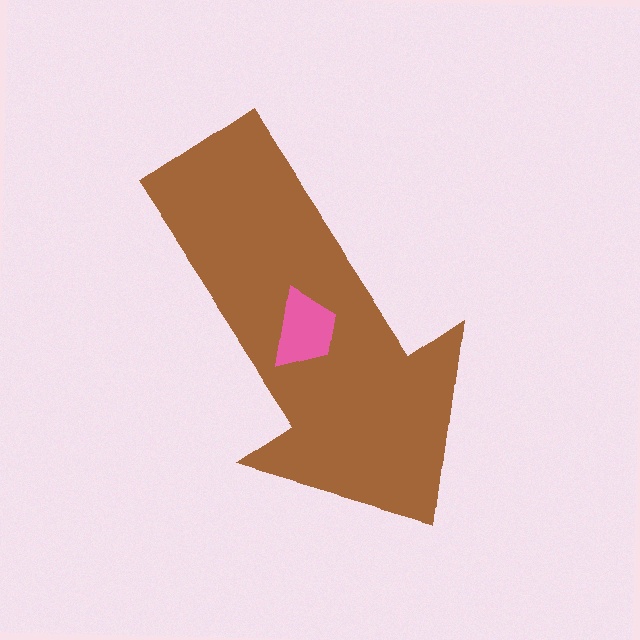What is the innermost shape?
The pink trapezoid.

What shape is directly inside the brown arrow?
The pink trapezoid.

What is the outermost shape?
The brown arrow.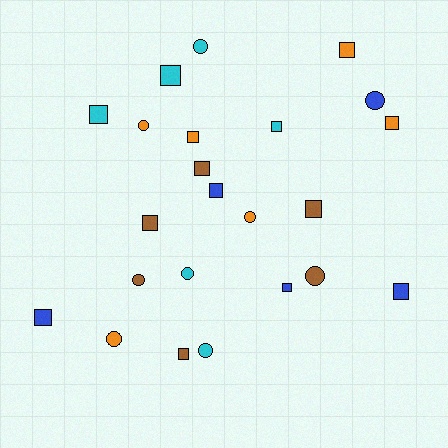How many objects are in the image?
There are 23 objects.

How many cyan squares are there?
There are 3 cyan squares.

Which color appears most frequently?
Cyan, with 6 objects.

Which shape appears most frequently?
Square, with 14 objects.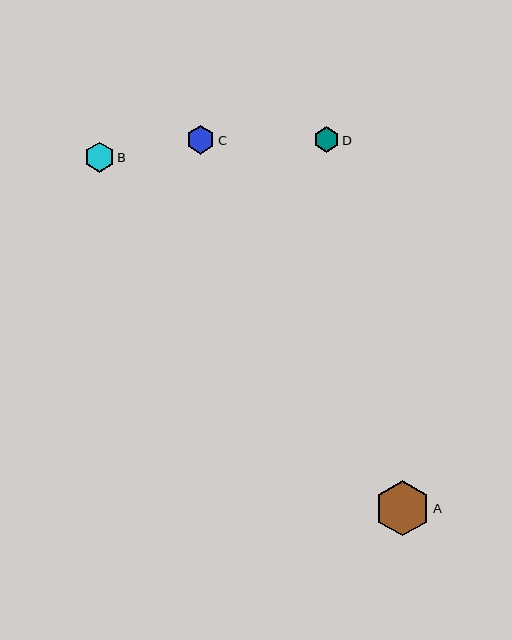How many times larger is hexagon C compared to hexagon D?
Hexagon C is approximately 1.1 times the size of hexagon D.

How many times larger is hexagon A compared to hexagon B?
Hexagon A is approximately 1.8 times the size of hexagon B.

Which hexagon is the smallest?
Hexagon D is the smallest with a size of approximately 26 pixels.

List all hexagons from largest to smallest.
From largest to smallest: A, B, C, D.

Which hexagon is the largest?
Hexagon A is the largest with a size of approximately 55 pixels.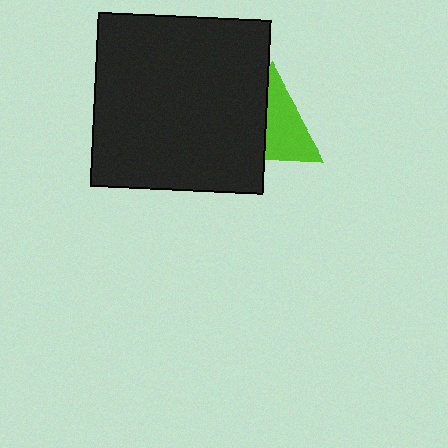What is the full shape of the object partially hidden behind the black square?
The partially hidden object is a lime triangle.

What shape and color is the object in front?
The object in front is a black square.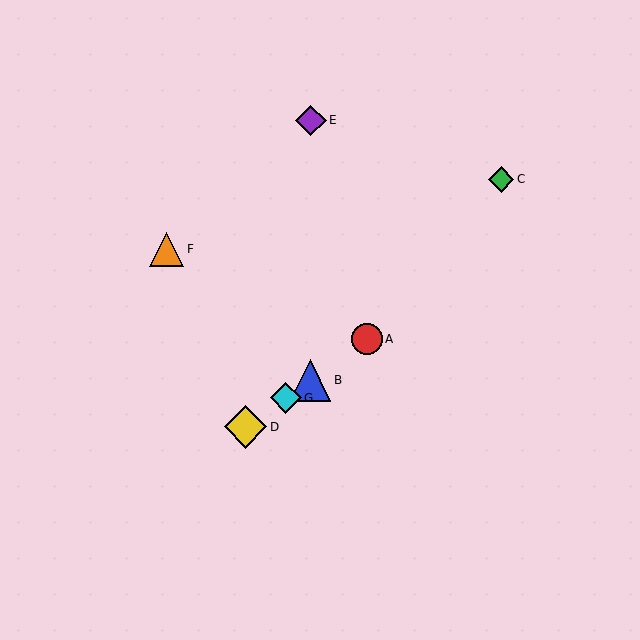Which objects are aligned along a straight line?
Objects A, B, D, G are aligned along a straight line.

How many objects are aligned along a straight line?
4 objects (A, B, D, G) are aligned along a straight line.